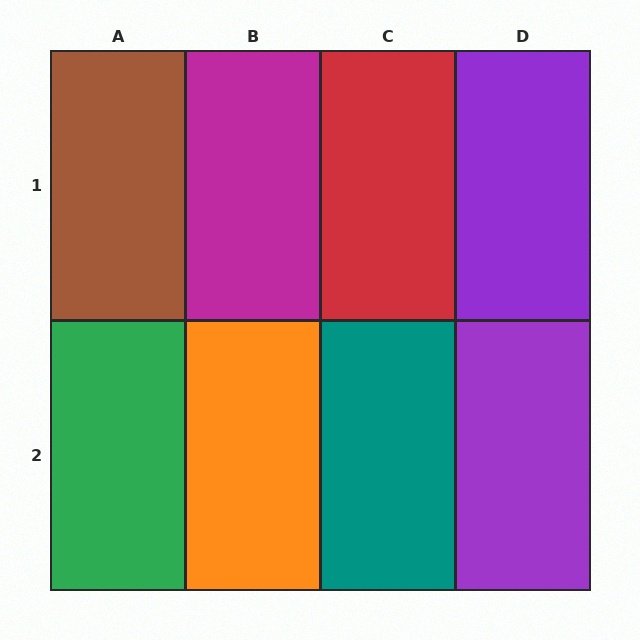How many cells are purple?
2 cells are purple.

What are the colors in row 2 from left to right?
Green, orange, teal, purple.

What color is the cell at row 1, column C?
Red.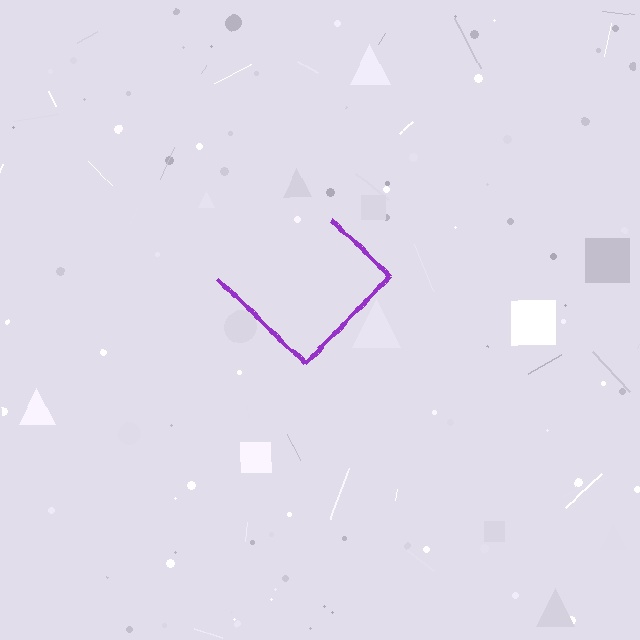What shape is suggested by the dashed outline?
The dashed outline suggests a diamond.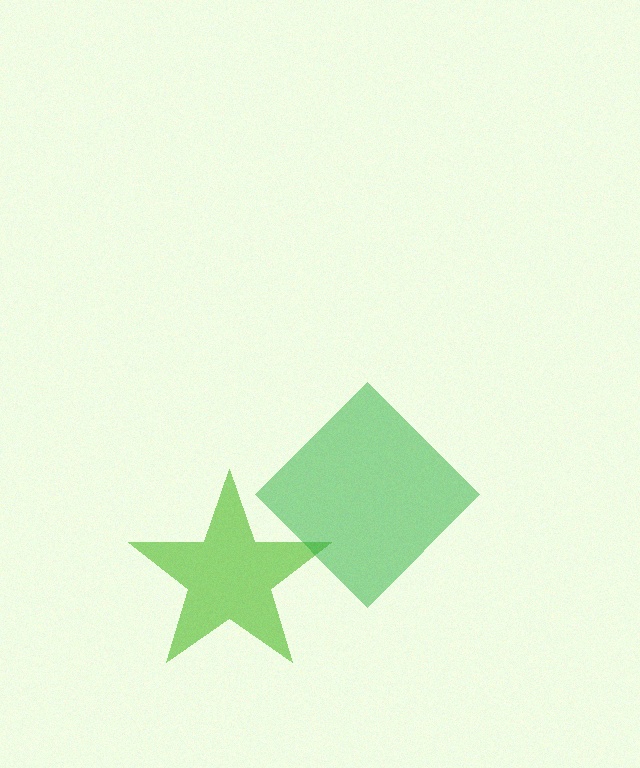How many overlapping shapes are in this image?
There are 2 overlapping shapes in the image.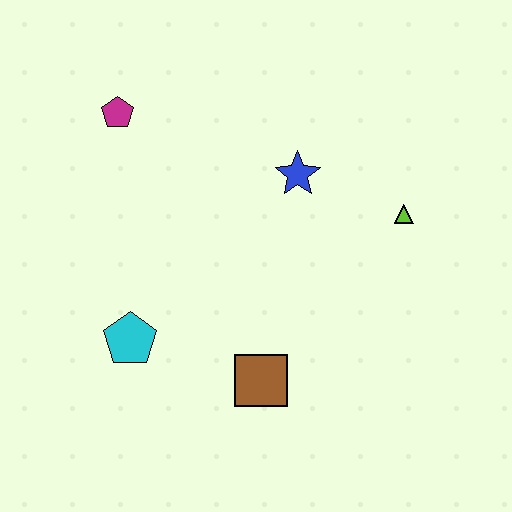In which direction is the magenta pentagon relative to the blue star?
The magenta pentagon is to the left of the blue star.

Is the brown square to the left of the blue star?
Yes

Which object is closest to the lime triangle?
The blue star is closest to the lime triangle.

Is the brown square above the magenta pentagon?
No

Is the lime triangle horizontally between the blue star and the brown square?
No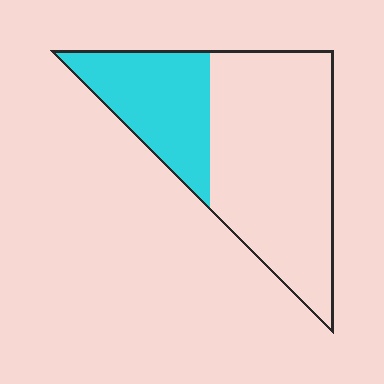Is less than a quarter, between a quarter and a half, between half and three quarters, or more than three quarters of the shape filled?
Between a quarter and a half.